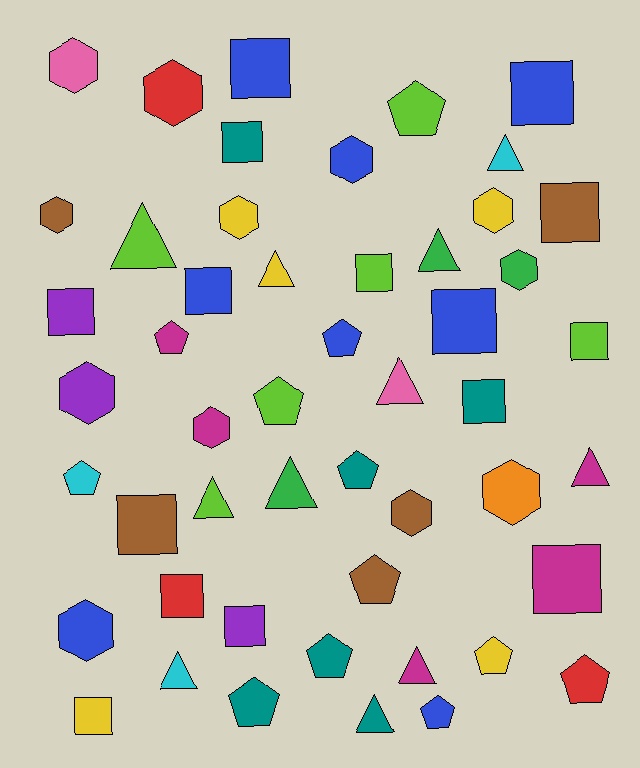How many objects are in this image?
There are 50 objects.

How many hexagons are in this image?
There are 12 hexagons.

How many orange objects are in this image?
There is 1 orange object.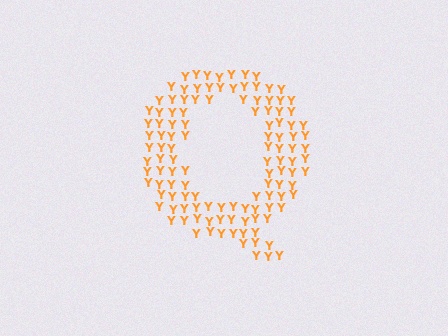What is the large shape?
The large shape is the letter Q.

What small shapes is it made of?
It is made of small letter Y's.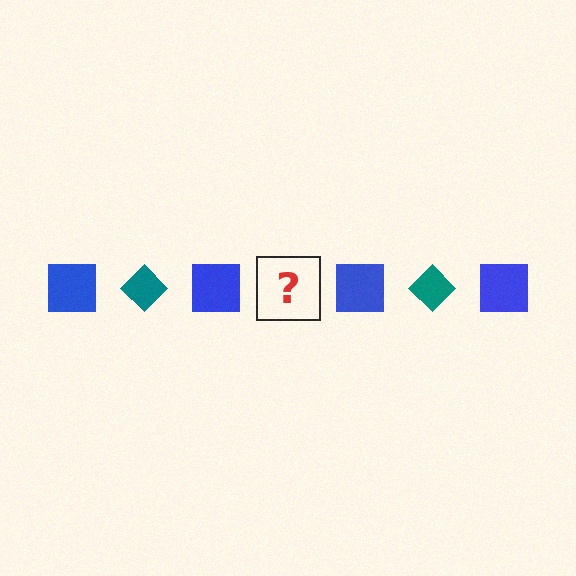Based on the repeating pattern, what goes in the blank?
The blank should be a teal diamond.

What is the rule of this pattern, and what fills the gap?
The rule is that the pattern alternates between blue square and teal diamond. The gap should be filled with a teal diamond.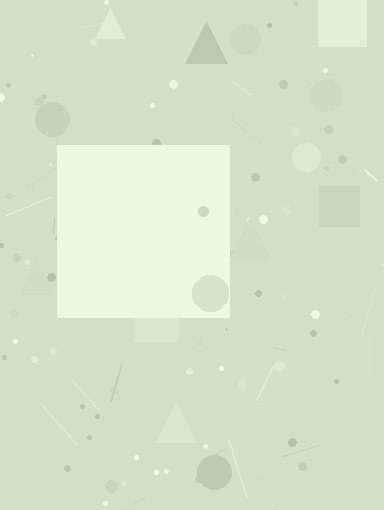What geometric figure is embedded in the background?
A square is embedded in the background.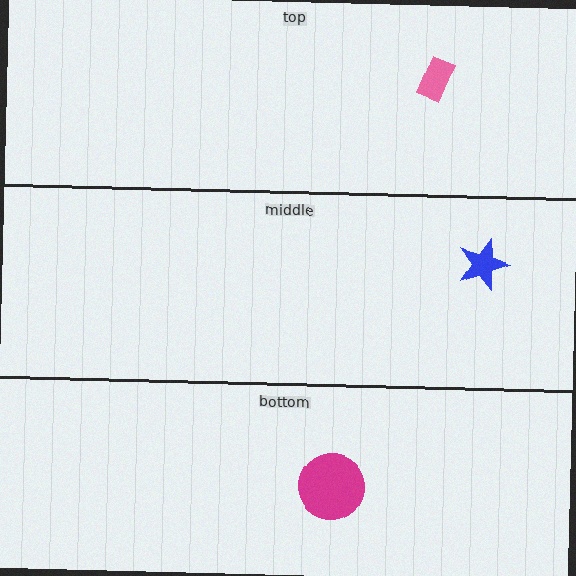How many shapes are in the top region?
1.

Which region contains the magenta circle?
The bottom region.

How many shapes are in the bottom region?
1.